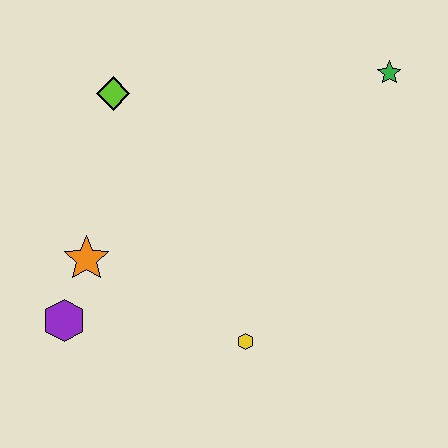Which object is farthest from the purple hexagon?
The green star is farthest from the purple hexagon.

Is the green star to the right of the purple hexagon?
Yes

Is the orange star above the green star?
No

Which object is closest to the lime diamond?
The orange star is closest to the lime diamond.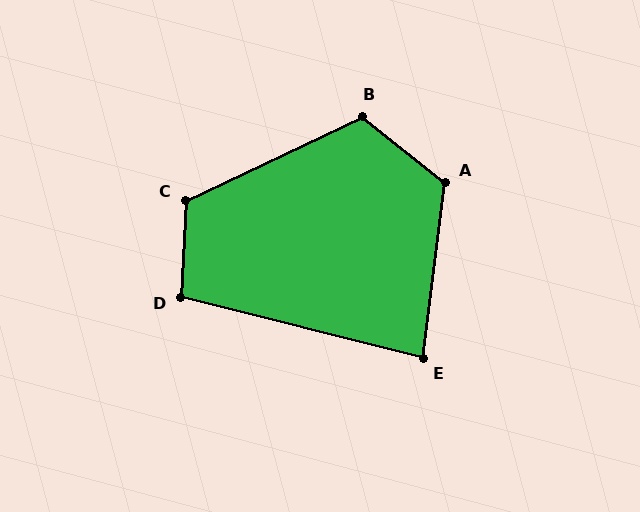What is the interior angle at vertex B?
Approximately 116 degrees (obtuse).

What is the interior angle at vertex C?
Approximately 118 degrees (obtuse).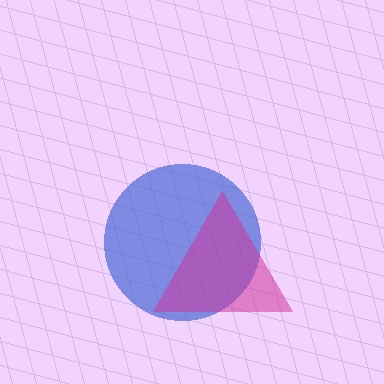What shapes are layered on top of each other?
The layered shapes are: a blue circle, a magenta triangle.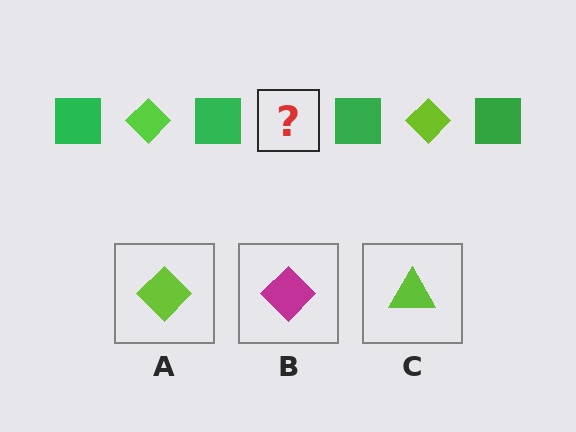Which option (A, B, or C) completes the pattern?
A.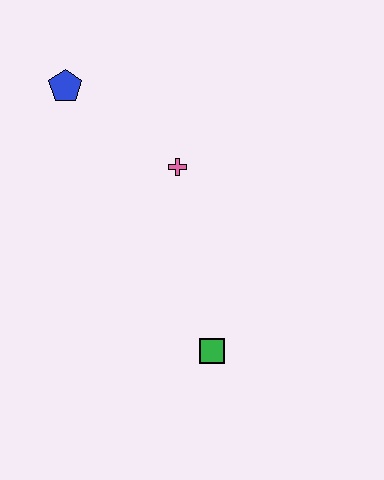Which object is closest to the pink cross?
The blue pentagon is closest to the pink cross.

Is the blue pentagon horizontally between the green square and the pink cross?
No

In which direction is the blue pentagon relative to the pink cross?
The blue pentagon is to the left of the pink cross.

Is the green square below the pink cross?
Yes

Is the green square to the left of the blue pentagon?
No